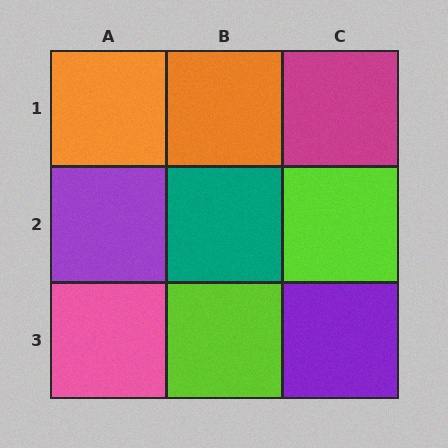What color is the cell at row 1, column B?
Orange.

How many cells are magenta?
1 cell is magenta.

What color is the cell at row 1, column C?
Magenta.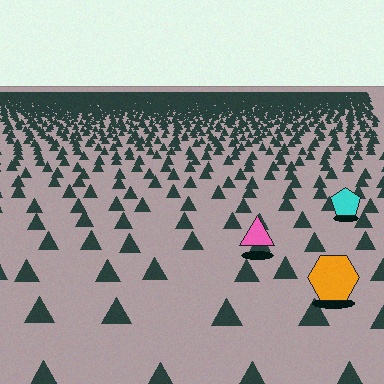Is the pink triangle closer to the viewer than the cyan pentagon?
Yes. The pink triangle is closer — you can tell from the texture gradient: the ground texture is coarser near it.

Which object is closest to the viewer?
The orange hexagon is closest. The texture marks near it are larger and more spread out.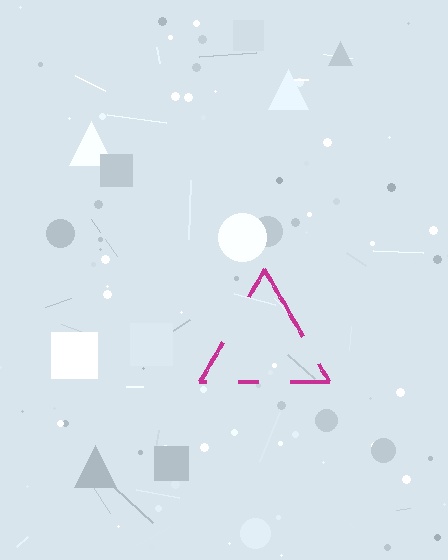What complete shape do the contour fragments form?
The contour fragments form a triangle.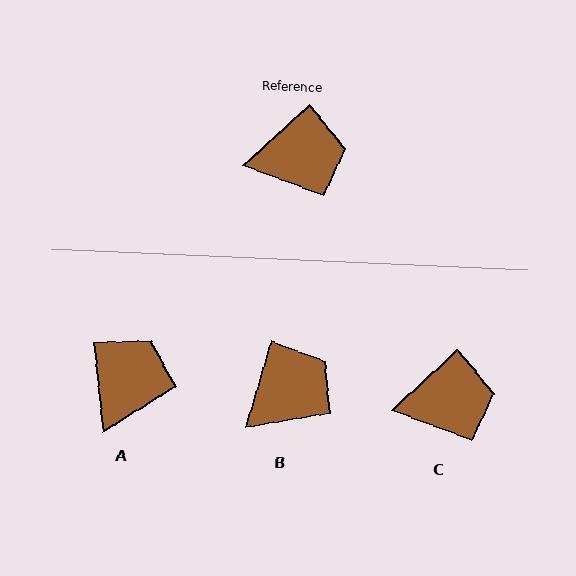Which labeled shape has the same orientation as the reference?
C.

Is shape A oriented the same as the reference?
No, it is off by about 53 degrees.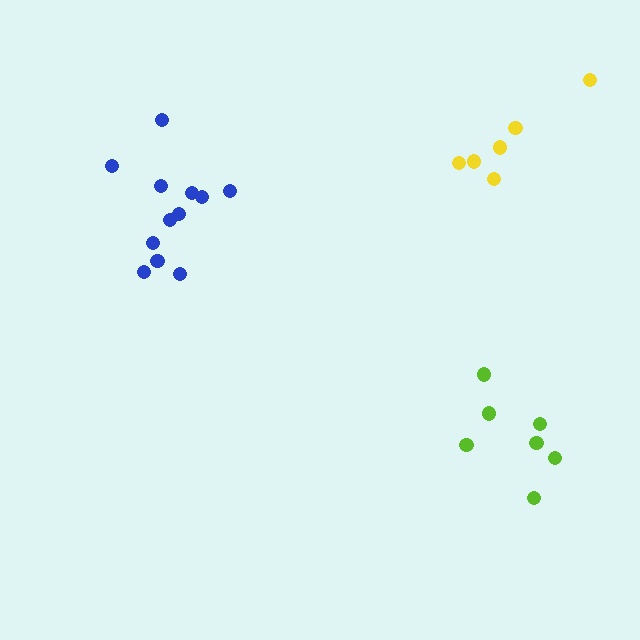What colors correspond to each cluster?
The clusters are colored: blue, yellow, lime.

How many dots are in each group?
Group 1: 12 dots, Group 2: 6 dots, Group 3: 7 dots (25 total).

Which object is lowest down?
The lime cluster is bottommost.